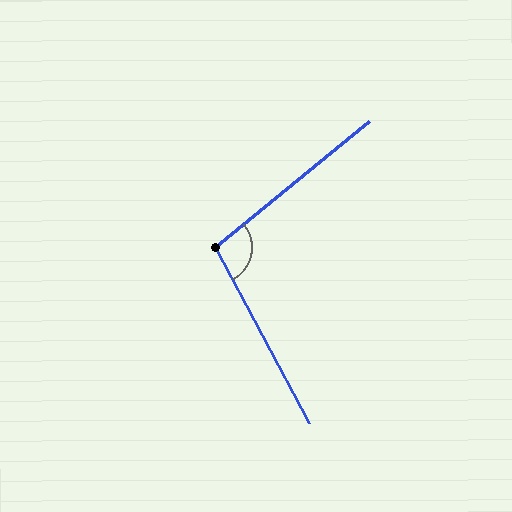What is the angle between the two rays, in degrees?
Approximately 101 degrees.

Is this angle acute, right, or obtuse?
It is obtuse.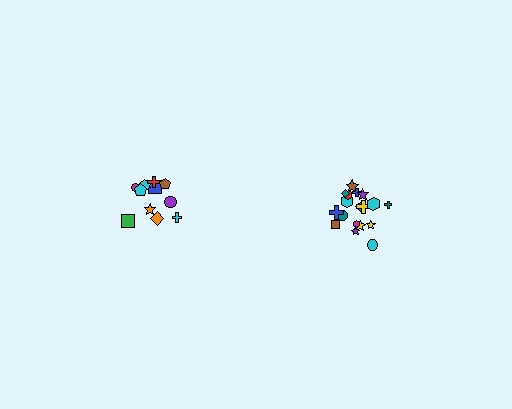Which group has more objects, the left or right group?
The right group.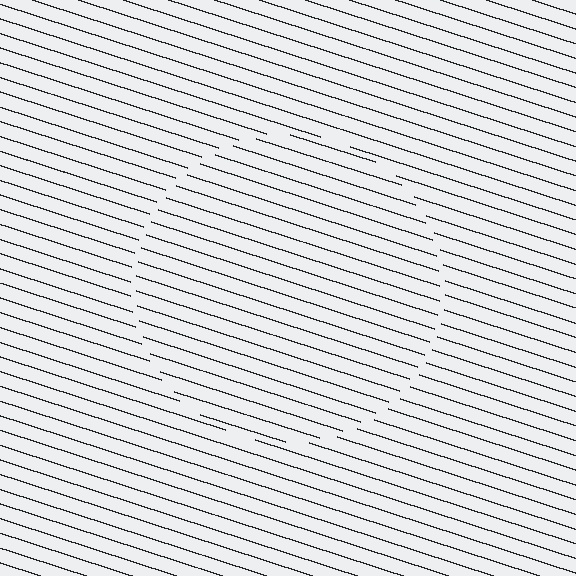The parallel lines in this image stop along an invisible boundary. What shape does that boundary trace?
An illusory circle. The interior of the shape contains the same grating, shifted by half a period — the contour is defined by the phase discontinuity where line-ends from the inner and outer gratings abut.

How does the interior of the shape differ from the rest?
The interior of the shape contains the same grating, shifted by half a period — the contour is defined by the phase discontinuity where line-ends from the inner and outer gratings abut.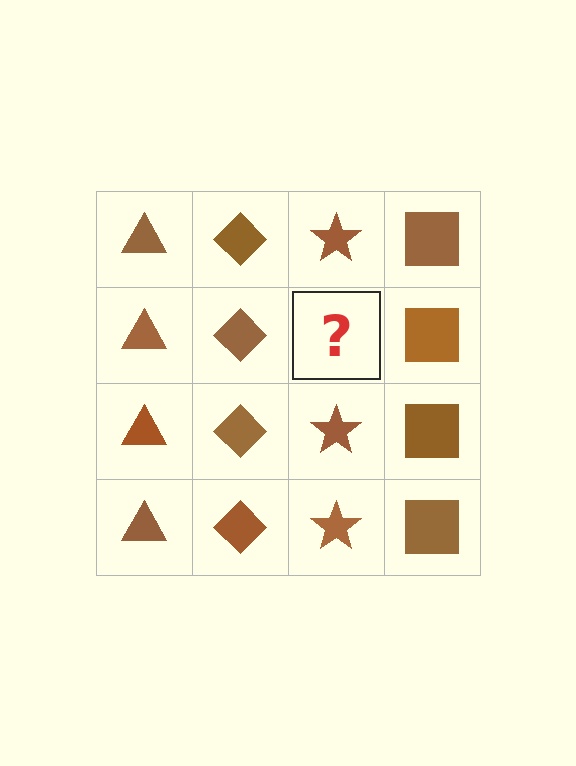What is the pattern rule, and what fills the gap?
The rule is that each column has a consistent shape. The gap should be filled with a brown star.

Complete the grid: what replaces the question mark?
The question mark should be replaced with a brown star.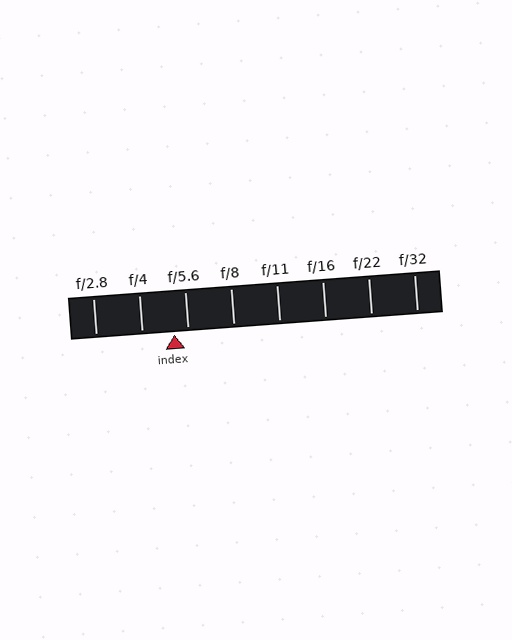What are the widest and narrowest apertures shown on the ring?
The widest aperture shown is f/2.8 and the narrowest is f/32.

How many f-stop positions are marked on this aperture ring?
There are 8 f-stop positions marked.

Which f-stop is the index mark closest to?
The index mark is closest to f/5.6.